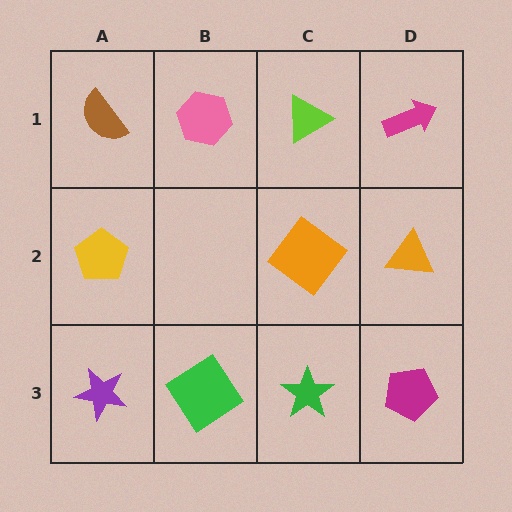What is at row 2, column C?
An orange diamond.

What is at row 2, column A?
A yellow pentagon.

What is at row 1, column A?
A brown semicircle.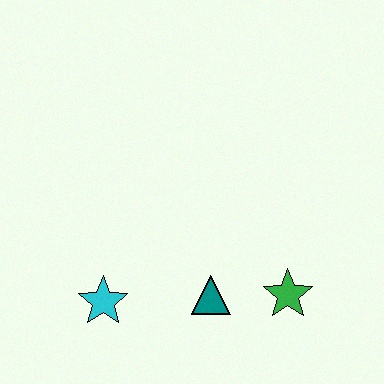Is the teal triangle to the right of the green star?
No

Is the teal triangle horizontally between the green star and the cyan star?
Yes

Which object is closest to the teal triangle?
The green star is closest to the teal triangle.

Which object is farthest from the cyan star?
The green star is farthest from the cyan star.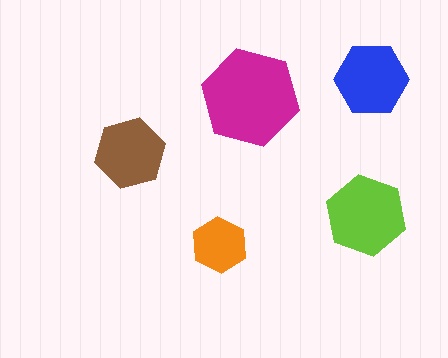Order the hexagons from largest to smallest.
the magenta one, the lime one, the blue one, the brown one, the orange one.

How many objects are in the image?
There are 5 objects in the image.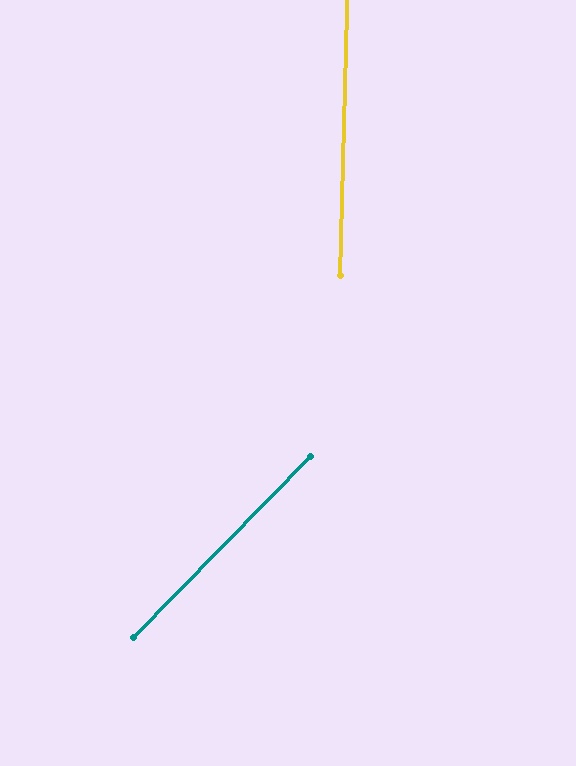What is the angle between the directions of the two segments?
Approximately 43 degrees.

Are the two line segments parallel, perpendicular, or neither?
Neither parallel nor perpendicular — they differ by about 43°.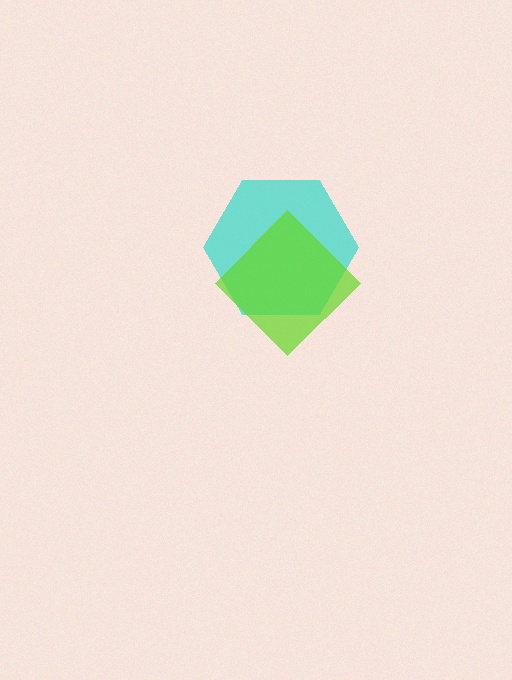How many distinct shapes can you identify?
There are 2 distinct shapes: a cyan hexagon, a lime diamond.